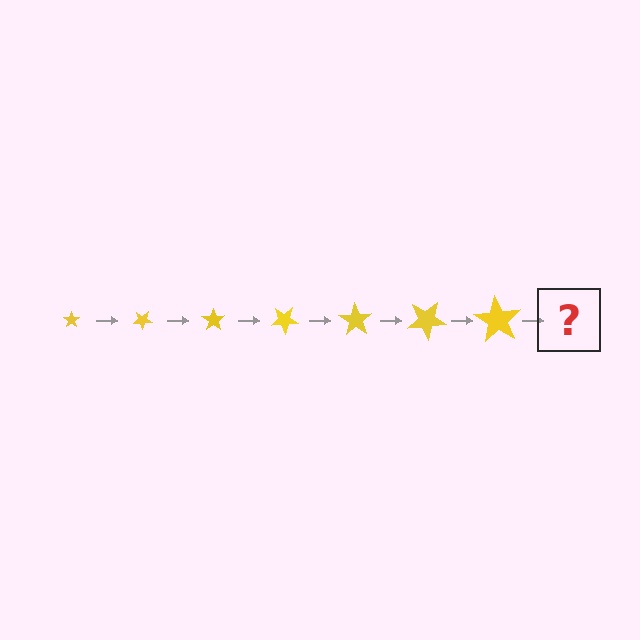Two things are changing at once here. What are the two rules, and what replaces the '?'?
The two rules are that the star grows larger each step and it rotates 35 degrees each step. The '?' should be a star, larger than the previous one and rotated 245 degrees from the start.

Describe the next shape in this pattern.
It should be a star, larger than the previous one and rotated 245 degrees from the start.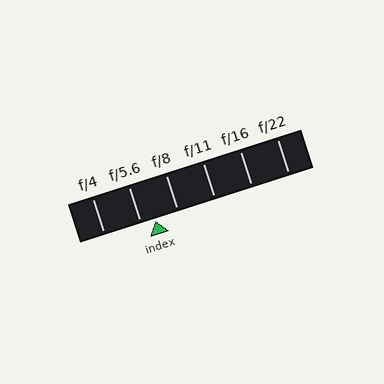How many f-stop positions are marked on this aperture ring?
There are 6 f-stop positions marked.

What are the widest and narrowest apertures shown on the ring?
The widest aperture shown is f/4 and the narrowest is f/22.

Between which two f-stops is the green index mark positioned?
The index mark is between f/5.6 and f/8.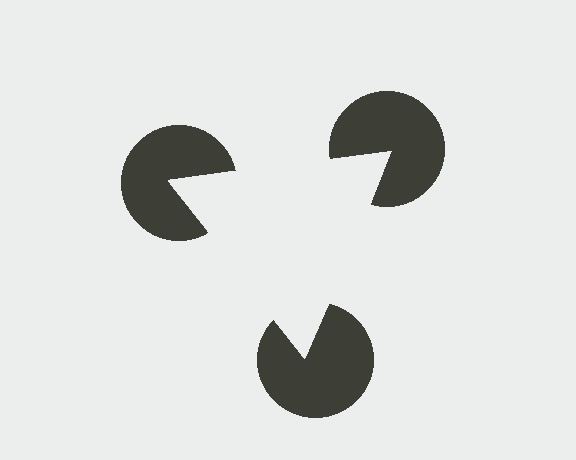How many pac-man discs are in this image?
There are 3 — one at each vertex of the illusory triangle.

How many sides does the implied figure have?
3 sides.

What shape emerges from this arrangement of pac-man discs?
An illusory triangle — its edges are inferred from the aligned wedge cuts in the pac-man discs, not physically drawn.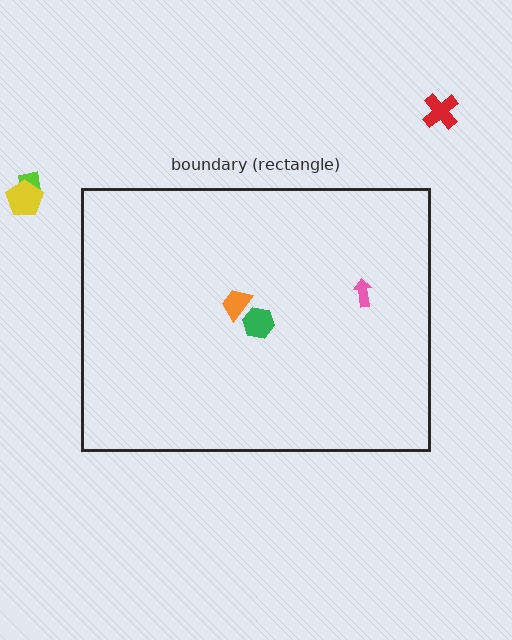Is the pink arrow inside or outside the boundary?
Inside.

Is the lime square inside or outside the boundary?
Outside.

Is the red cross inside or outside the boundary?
Outside.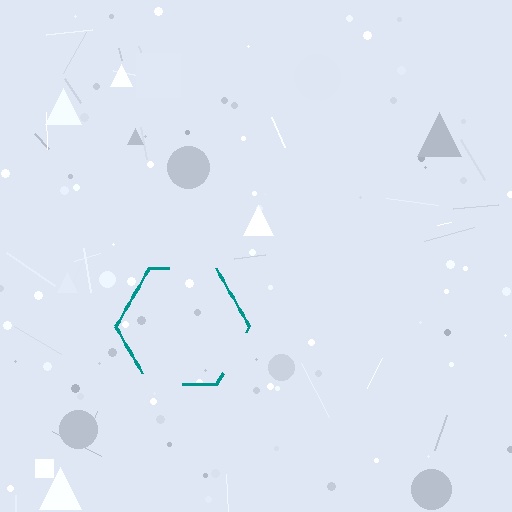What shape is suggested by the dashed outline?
The dashed outline suggests a hexagon.